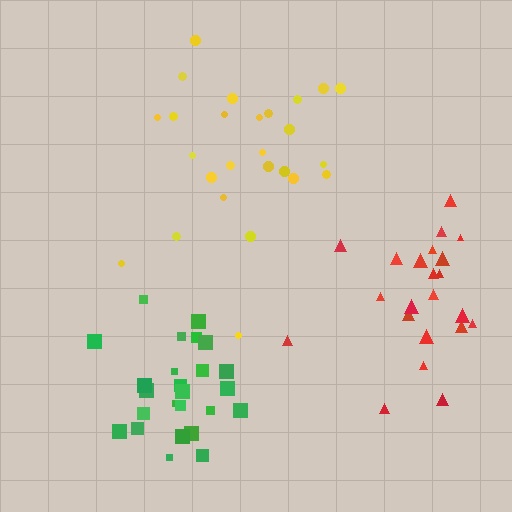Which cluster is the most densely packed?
Green.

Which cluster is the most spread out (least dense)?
Yellow.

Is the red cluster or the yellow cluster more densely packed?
Red.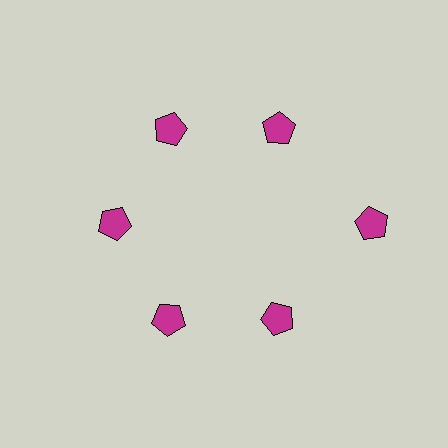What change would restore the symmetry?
The symmetry would be restored by moving it inward, back onto the ring so that all 6 pentagons sit at equal angles and equal distance from the center.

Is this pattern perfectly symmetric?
No. The 6 magenta pentagons are arranged in a ring, but one element near the 3 o'clock position is pushed outward from the center, breaking the 6-fold rotational symmetry.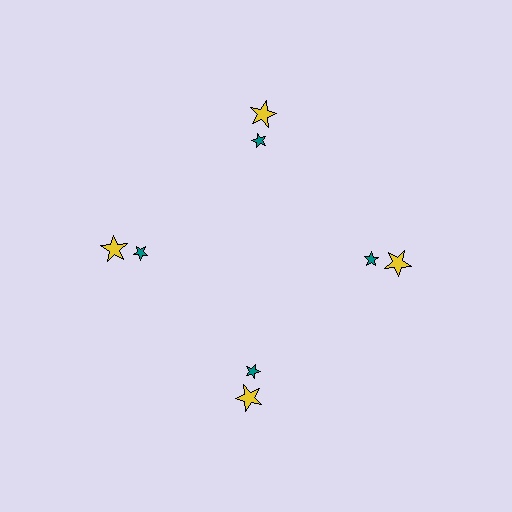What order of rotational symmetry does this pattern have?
This pattern has 4-fold rotational symmetry.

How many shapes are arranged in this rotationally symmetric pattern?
There are 8 shapes, arranged in 4 groups of 2.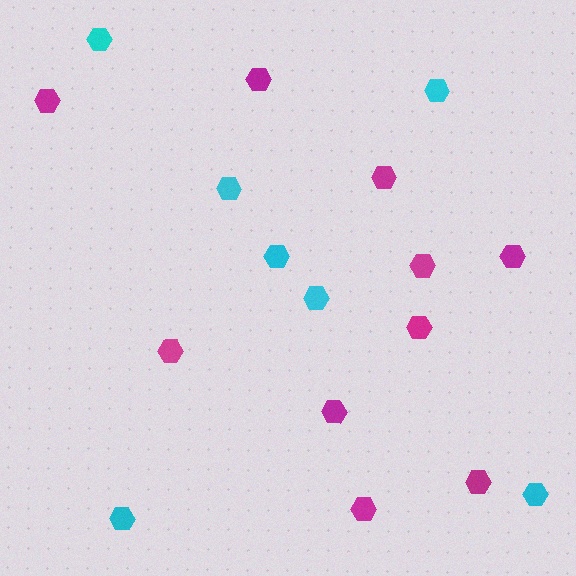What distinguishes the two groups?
There are 2 groups: one group of magenta hexagons (10) and one group of cyan hexagons (7).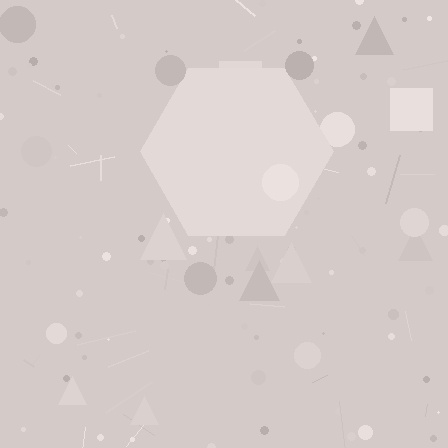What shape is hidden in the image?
A hexagon is hidden in the image.